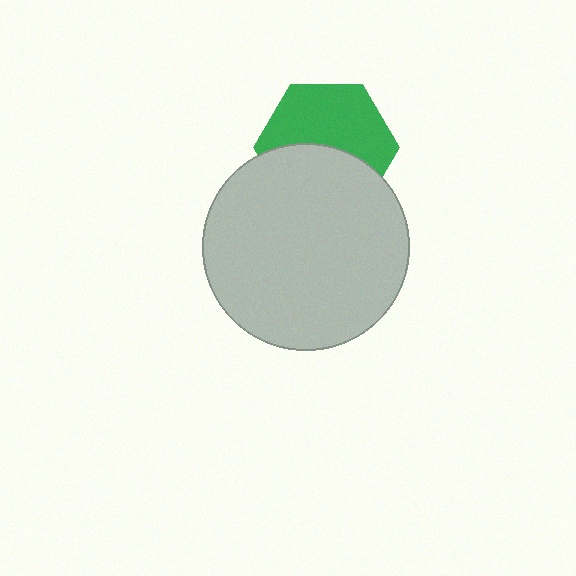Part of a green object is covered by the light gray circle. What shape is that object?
It is a hexagon.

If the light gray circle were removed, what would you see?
You would see the complete green hexagon.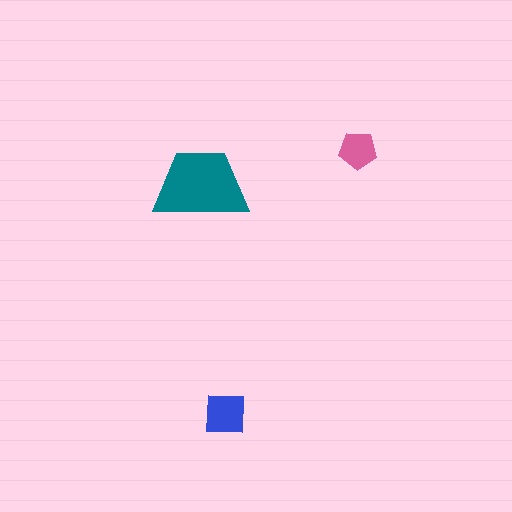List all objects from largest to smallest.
The teal trapezoid, the blue square, the pink pentagon.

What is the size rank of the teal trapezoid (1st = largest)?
1st.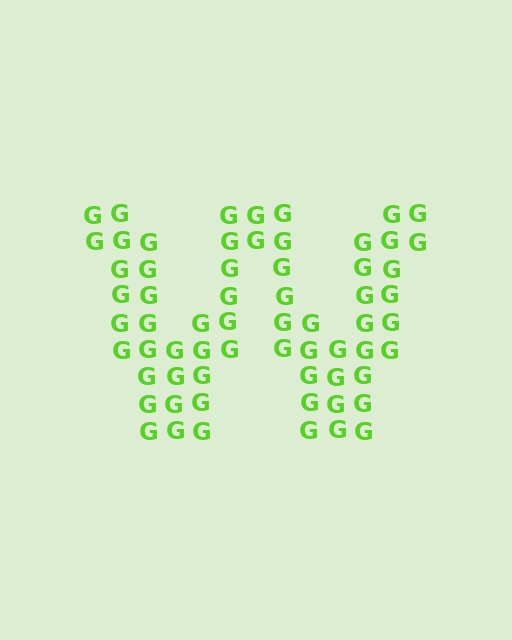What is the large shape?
The large shape is the letter W.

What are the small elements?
The small elements are letter G's.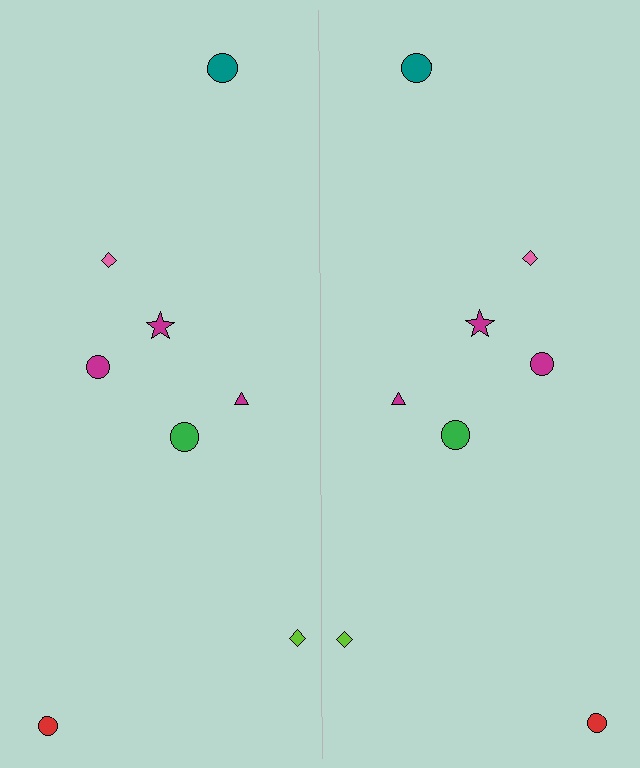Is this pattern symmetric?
Yes, this pattern has bilateral (reflection) symmetry.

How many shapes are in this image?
There are 16 shapes in this image.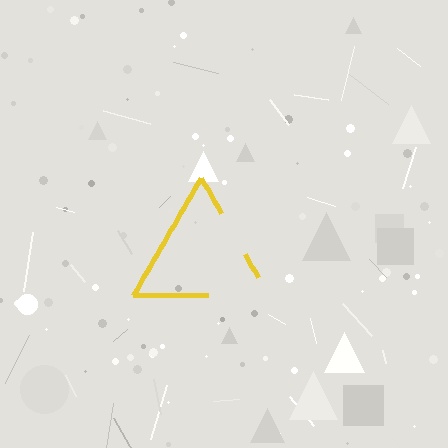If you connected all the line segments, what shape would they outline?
They would outline a triangle.